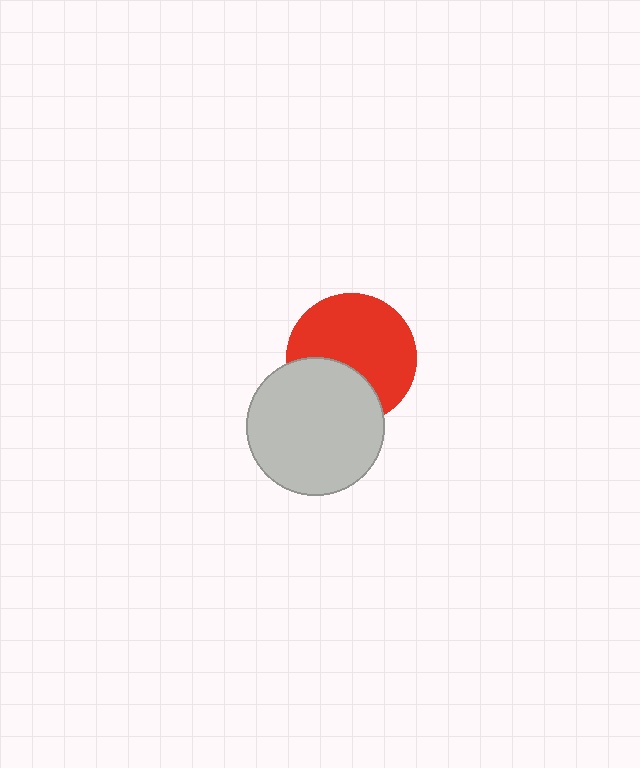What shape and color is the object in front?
The object in front is a light gray circle.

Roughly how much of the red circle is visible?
Most of it is visible (roughly 67%).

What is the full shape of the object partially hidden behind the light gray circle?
The partially hidden object is a red circle.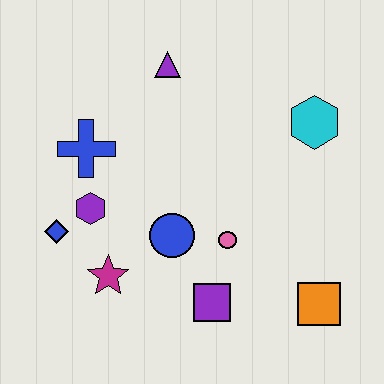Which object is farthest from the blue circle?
The cyan hexagon is farthest from the blue circle.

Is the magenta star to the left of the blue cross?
No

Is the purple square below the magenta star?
Yes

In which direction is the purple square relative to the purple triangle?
The purple square is below the purple triangle.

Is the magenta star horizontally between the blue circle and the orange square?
No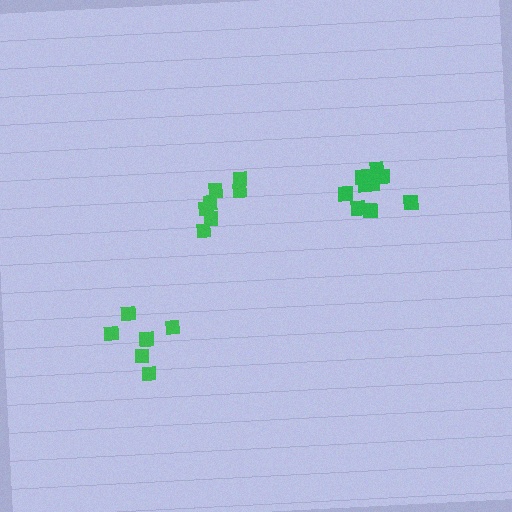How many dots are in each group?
Group 1: 7 dots, Group 2: 10 dots, Group 3: 6 dots (23 total).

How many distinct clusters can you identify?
There are 3 distinct clusters.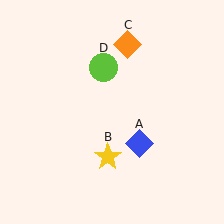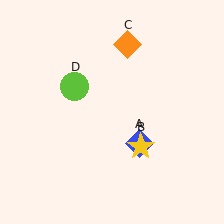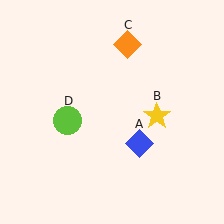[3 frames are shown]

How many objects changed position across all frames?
2 objects changed position: yellow star (object B), lime circle (object D).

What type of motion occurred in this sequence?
The yellow star (object B), lime circle (object D) rotated counterclockwise around the center of the scene.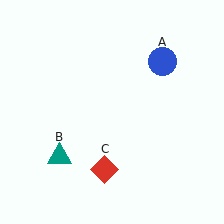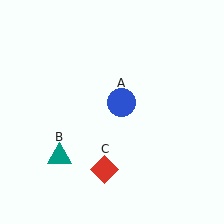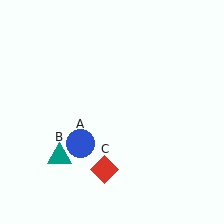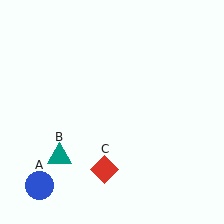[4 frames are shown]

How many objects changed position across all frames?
1 object changed position: blue circle (object A).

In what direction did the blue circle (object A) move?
The blue circle (object A) moved down and to the left.